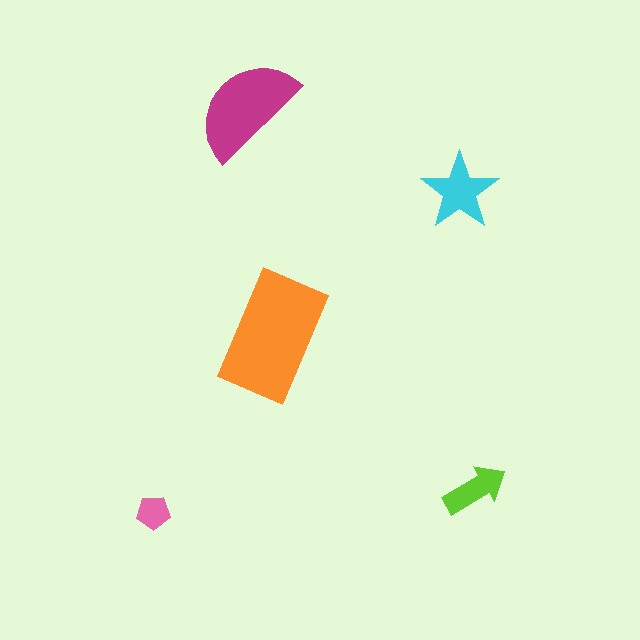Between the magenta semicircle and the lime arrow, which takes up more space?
The magenta semicircle.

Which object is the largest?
The orange rectangle.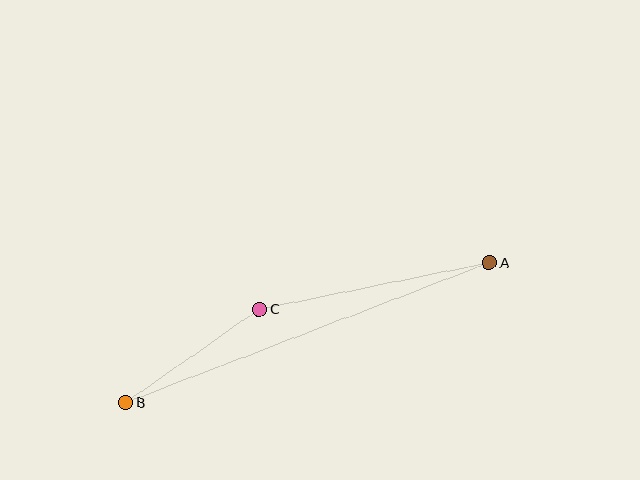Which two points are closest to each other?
Points B and C are closest to each other.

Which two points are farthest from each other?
Points A and B are farthest from each other.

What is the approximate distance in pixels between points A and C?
The distance between A and C is approximately 235 pixels.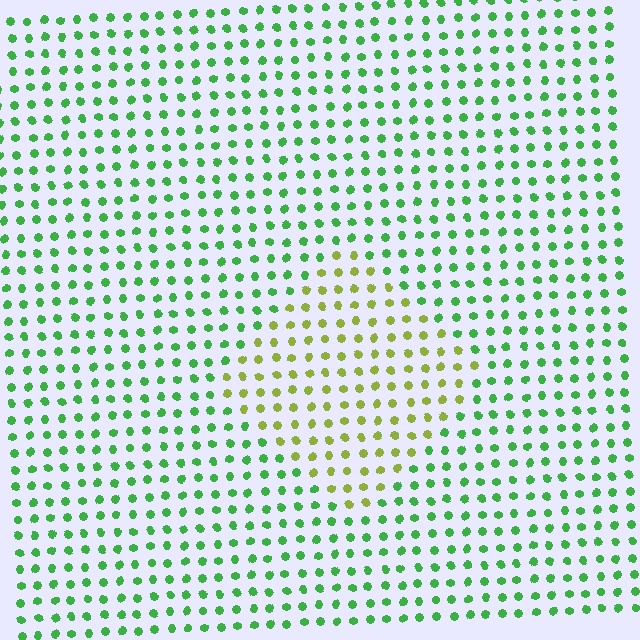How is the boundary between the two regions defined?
The boundary is defined purely by a slight shift in hue (about 47 degrees). Spacing, size, and orientation are identical on both sides.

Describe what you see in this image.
The image is filled with small green elements in a uniform arrangement. A diamond-shaped region is visible where the elements are tinted to a slightly different hue, forming a subtle color boundary.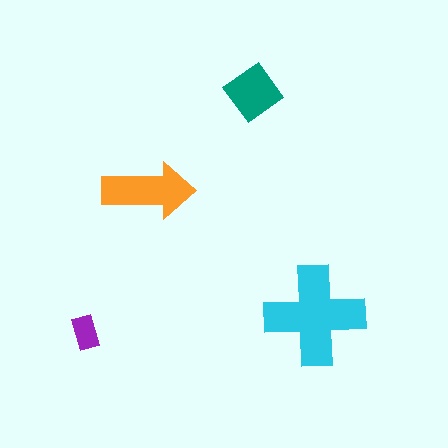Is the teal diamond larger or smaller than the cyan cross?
Smaller.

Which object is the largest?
The cyan cross.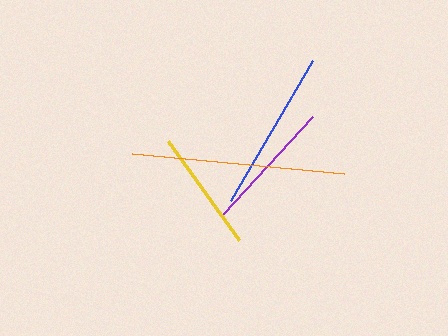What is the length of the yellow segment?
The yellow segment is approximately 123 pixels long.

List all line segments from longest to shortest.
From longest to shortest: orange, blue, purple, yellow.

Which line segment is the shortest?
The yellow line is the shortest at approximately 123 pixels.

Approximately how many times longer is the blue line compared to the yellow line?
The blue line is approximately 1.3 times the length of the yellow line.